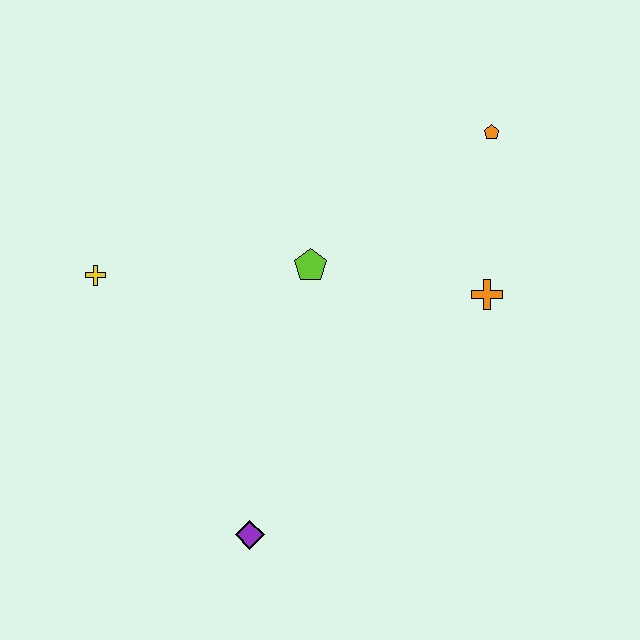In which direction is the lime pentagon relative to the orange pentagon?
The lime pentagon is to the left of the orange pentagon.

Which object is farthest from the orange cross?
The yellow cross is farthest from the orange cross.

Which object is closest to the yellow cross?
The lime pentagon is closest to the yellow cross.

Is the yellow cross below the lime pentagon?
Yes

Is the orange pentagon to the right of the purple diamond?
Yes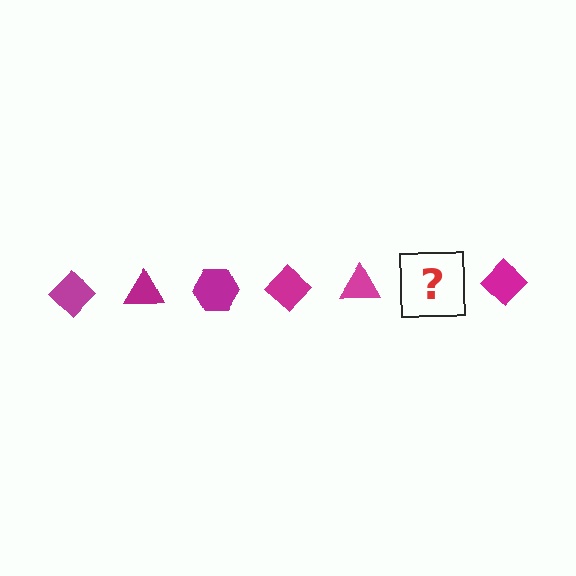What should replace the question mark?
The question mark should be replaced with a magenta hexagon.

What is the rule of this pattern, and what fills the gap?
The rule is that the pattern cycles through diamond, triangle, hexagon shapes in magenta. The gap should be filled with a magenta hexagon.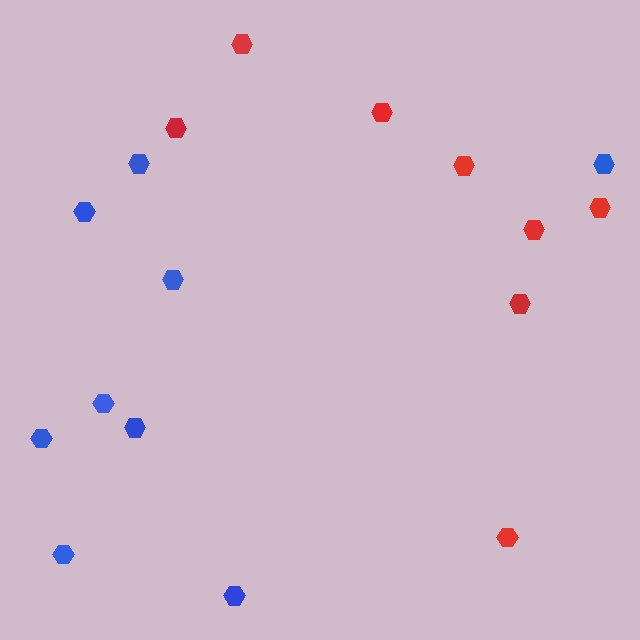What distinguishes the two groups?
There are 2 groups: one group of red hexagons (8) and one group of blue hexagons (9).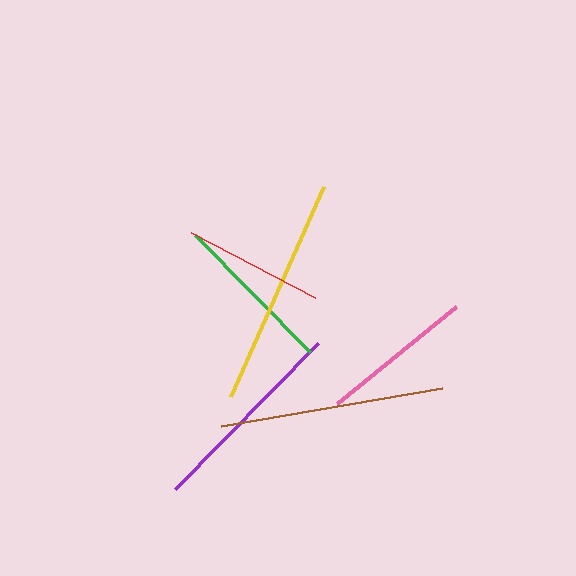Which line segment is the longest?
The yellow line is the longest at approximately 230 pixels.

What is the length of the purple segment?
The purple segment is approximately 205 pixels long.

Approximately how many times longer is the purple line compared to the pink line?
The purple line is approximately 1.3 times the length of the pink line.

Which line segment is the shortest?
The red line is the shortest at approximately 141 pixels.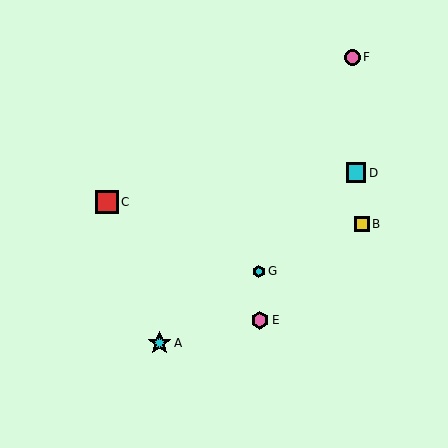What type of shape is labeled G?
Shape G is a cyan hexagon.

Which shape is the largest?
The cyan star (labeled A) is the largest.